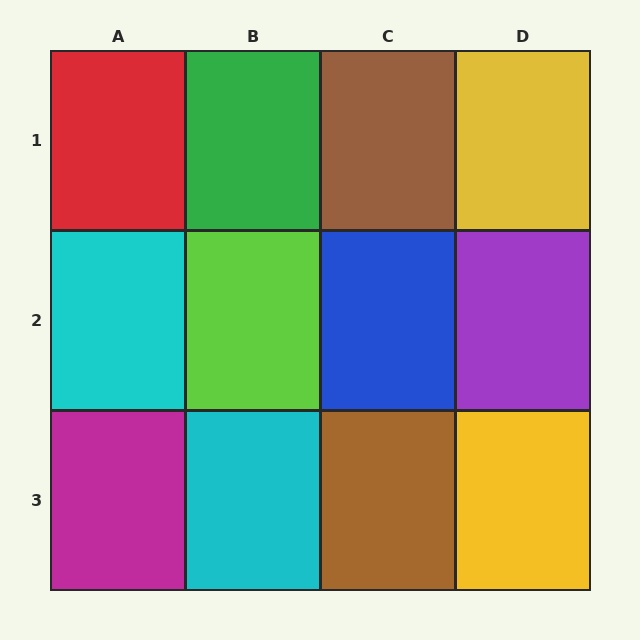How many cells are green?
1 cell is green.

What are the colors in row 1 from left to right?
Red, green, brown, yellow.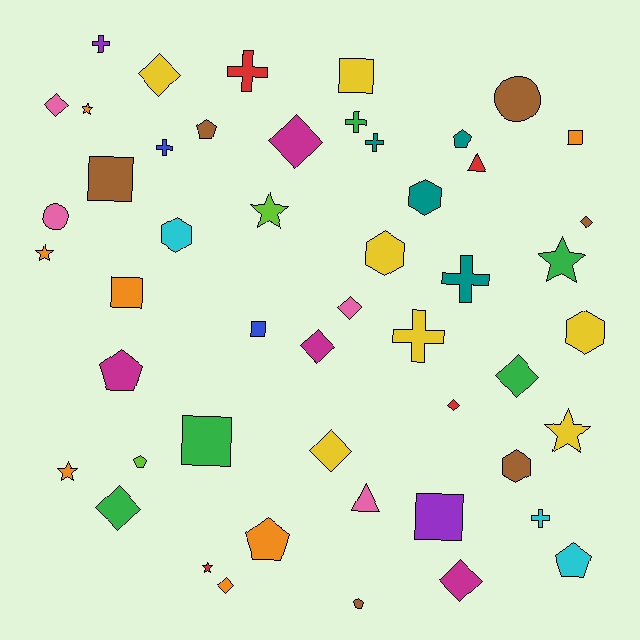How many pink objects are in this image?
There are 4 pink objects.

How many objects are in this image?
There are 50 objects.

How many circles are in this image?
There are 2 circles.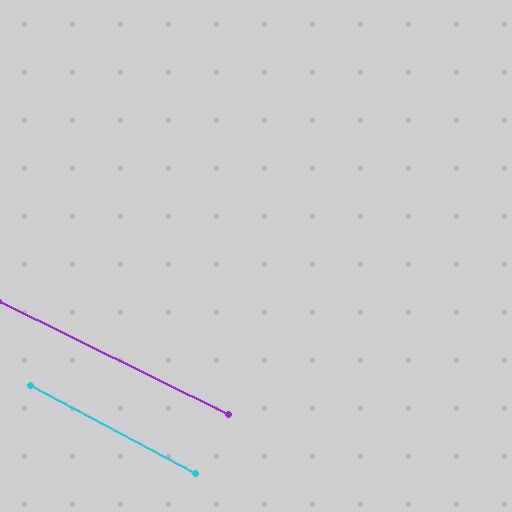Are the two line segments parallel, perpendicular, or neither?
Parallel — their directions differ by only 1.7°.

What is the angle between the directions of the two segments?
Approximately 2 degrees.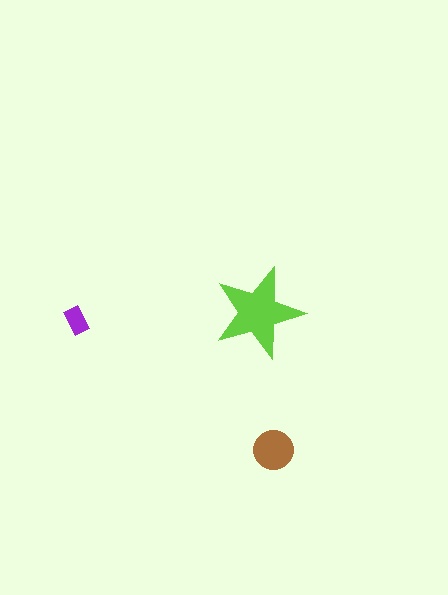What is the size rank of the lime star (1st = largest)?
1st.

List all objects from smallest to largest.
The purple rectangle, the brown circle, the lime star.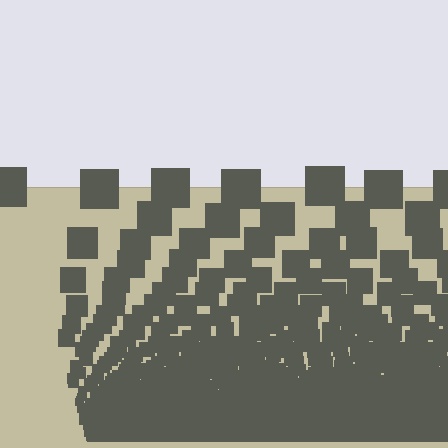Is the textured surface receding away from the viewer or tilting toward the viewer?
The surface appears to tilt toward the viewer. Texture elements get larger and sparser toward the top.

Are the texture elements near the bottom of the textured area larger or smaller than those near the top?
Smaller. The gradient is inverted — elements near the bottom are smaller and denser.